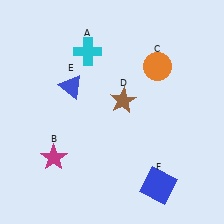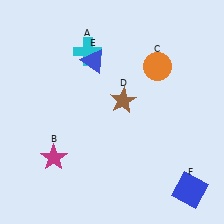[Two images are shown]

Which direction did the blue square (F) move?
The blue square (F) moved right.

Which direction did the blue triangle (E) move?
The blue triangle (E) moved up.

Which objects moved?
The objects that moved are: the blue triangle (E), the blue square (F).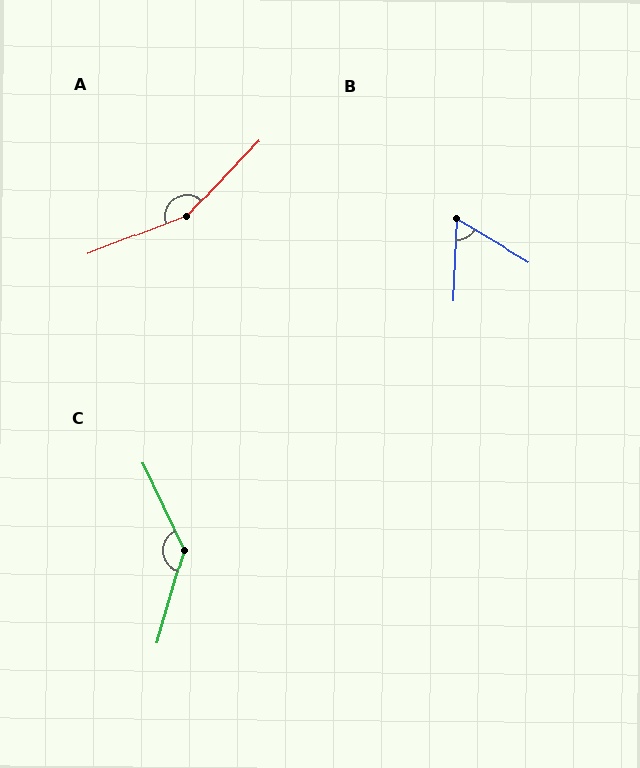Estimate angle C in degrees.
Approximately 138 degrees.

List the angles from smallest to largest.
B (62°), C (138°), A (155°).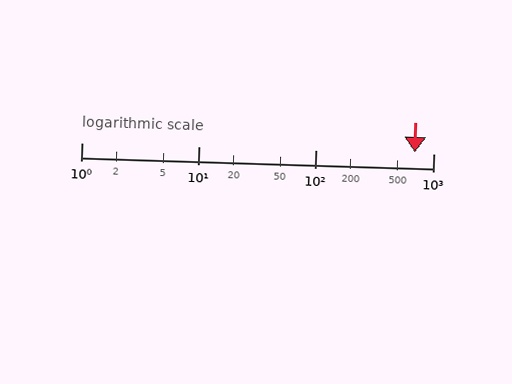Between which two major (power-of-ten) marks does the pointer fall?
The pointer is between 100 and 1000.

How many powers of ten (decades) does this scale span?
The scale spans 3 decades, from 1 to 1000.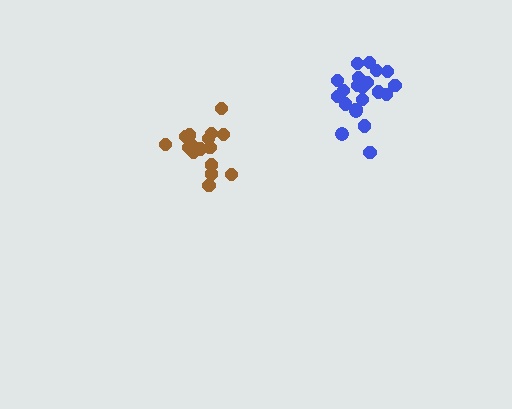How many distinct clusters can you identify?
There are 2 distinct clusters.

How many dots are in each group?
Group 1: 18 dots, Group 2: 21 dots (39 total).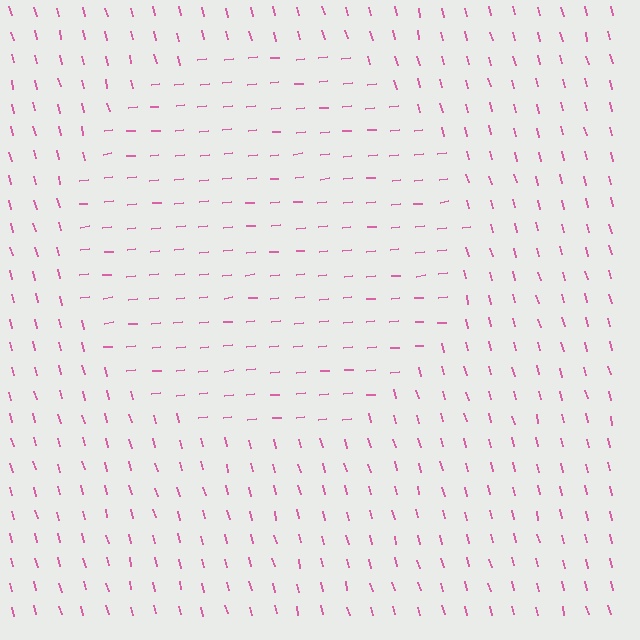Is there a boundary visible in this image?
Yes, there is a texture boundary formed by a change in line orientation.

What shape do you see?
I see a circle.